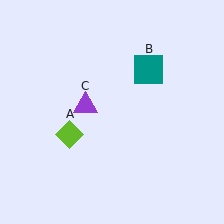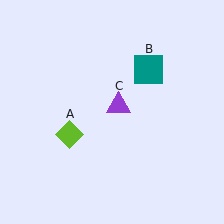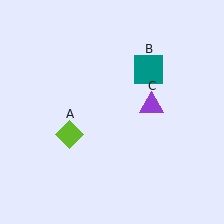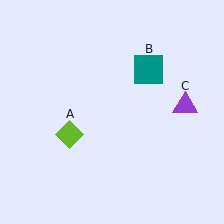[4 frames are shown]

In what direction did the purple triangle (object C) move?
The purple triangle (object C) moved right.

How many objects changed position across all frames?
1 object changed position: purple triangle (object C).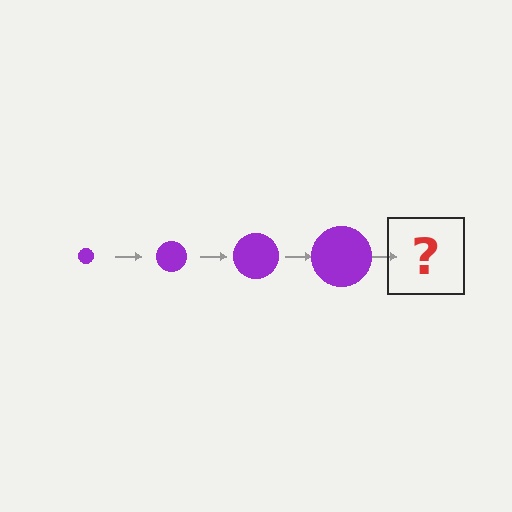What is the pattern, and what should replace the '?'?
The pattern is that the circle gets progressively larger each step. The '?' should be a purple circle, larger than the previous one.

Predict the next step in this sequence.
The next step is a purple circle, larger than the previous one.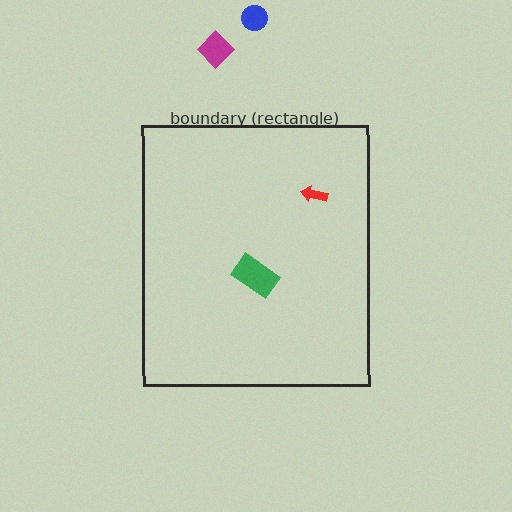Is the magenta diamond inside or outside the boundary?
Outside.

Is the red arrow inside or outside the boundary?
Inside.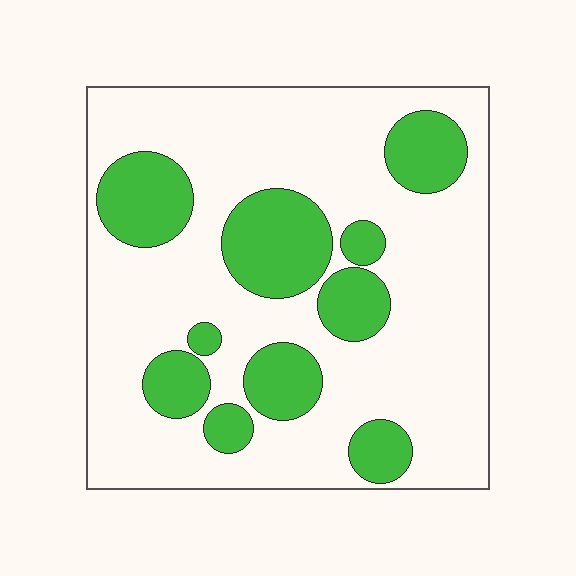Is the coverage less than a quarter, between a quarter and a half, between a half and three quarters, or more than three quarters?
Between a quarter and a half.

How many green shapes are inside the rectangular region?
10.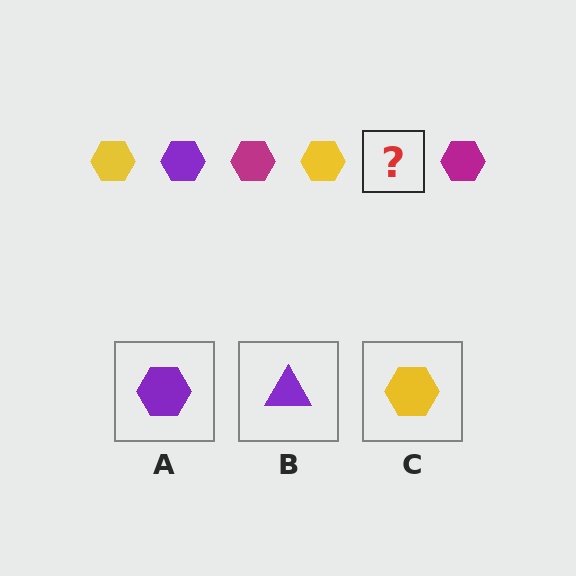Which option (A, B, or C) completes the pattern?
A.